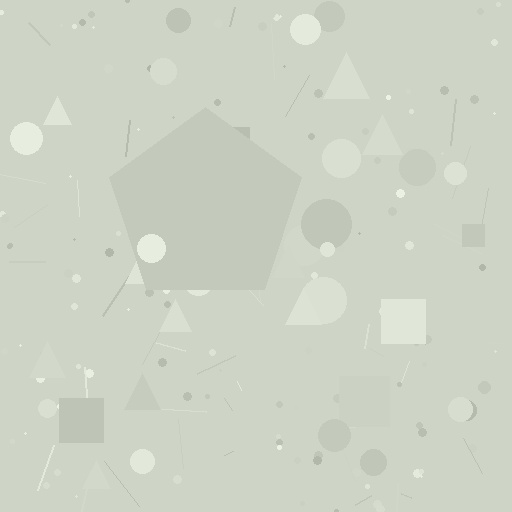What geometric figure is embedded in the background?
A pentagon is embedded in the background.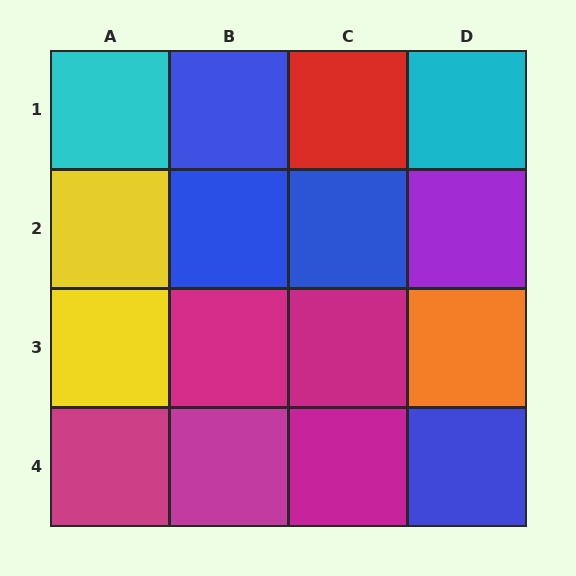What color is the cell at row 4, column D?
Blue.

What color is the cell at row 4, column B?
Magenta.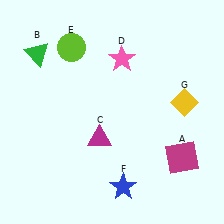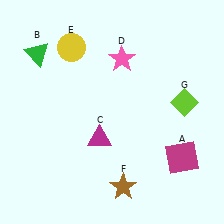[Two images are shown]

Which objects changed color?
E changed from lime to yellow. F changed from blue to brown. G changed from yellow to lime.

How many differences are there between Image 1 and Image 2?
There are 3 differences between the two images.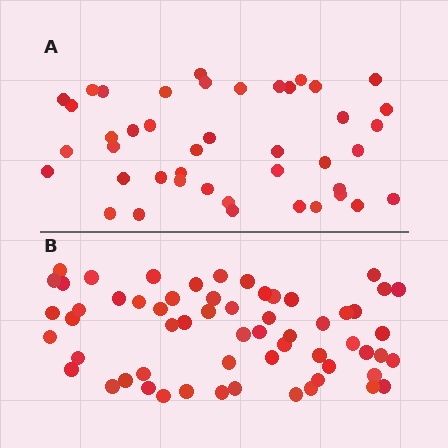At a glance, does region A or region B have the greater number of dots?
Region B (the bottom region) has more dots.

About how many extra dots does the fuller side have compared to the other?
Region B has approximately 15 more dots than region A.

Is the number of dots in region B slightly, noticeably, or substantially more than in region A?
Region B has noticeably more, but not dramatically so. The ratio is roughly 1.4 to 1.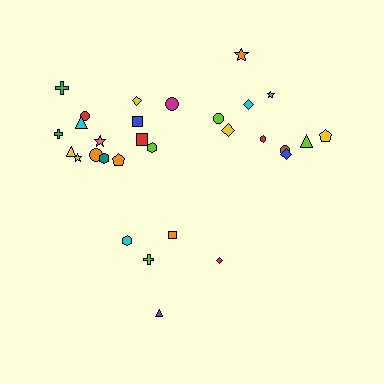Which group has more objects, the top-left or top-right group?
The top-left group.